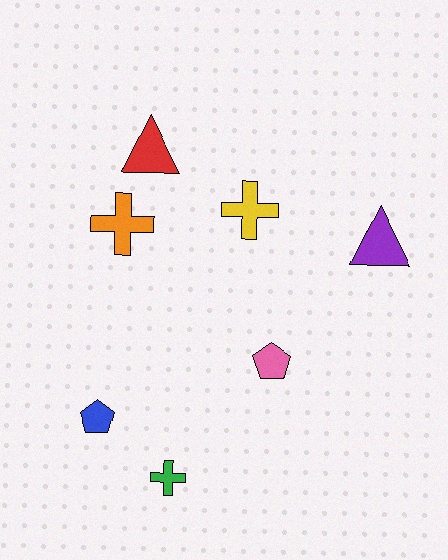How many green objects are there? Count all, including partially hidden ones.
There is 1 green object.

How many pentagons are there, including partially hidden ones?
There are 2 pentagons.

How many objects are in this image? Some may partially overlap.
There are 7 objects.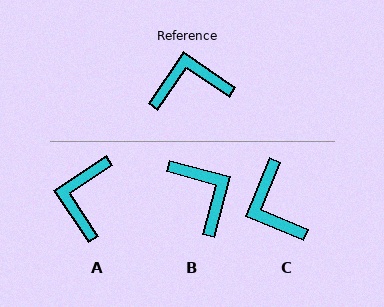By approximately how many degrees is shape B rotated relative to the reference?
Approximately 71 degrees clockwise.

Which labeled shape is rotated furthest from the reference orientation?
C, about 102 degrees away.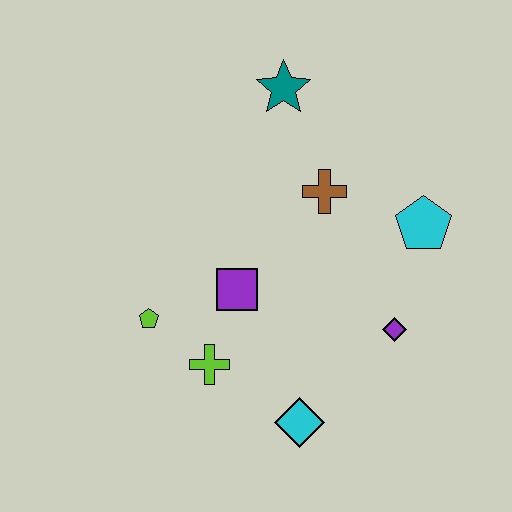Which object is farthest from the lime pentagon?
The cyan pentagon is farthest from the lime pentagon.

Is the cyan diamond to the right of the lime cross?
Yes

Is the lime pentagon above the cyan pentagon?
No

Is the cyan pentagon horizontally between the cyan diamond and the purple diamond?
No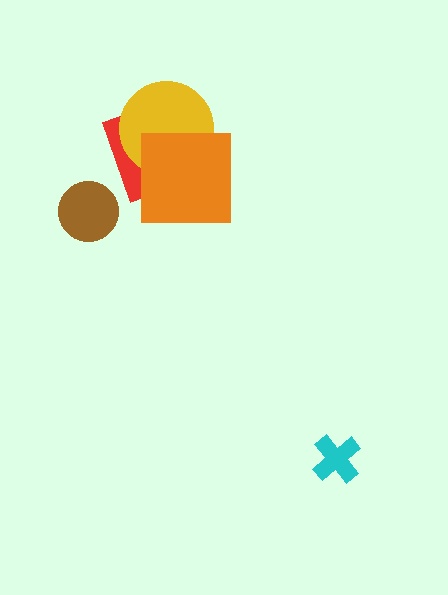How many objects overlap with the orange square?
2 objects overlap with the orange square.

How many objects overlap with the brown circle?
0 objects overlap with the brown circle.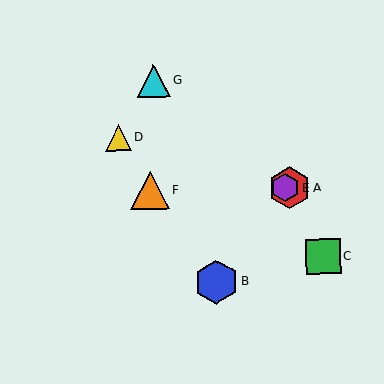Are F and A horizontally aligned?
Yes, both are at y≈191.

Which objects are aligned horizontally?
Objects A, E, F are aligned horizontally.